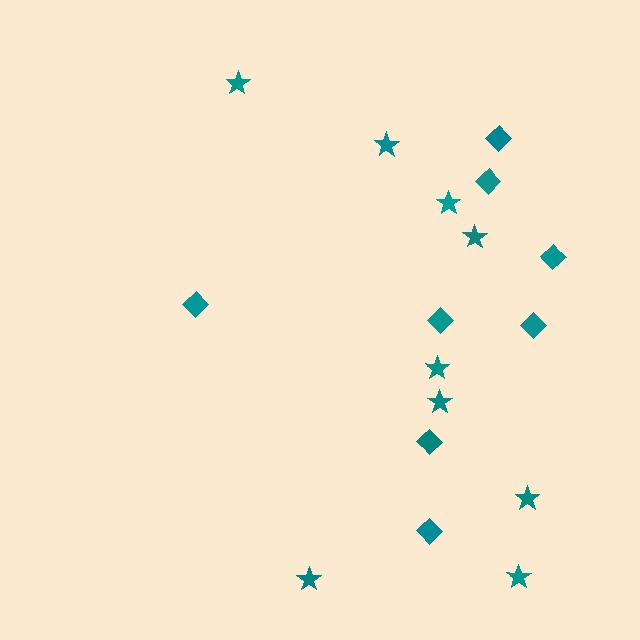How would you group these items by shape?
There are 2 groups: one group of diamonds (8) and one group of stars (9).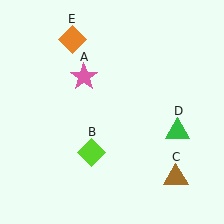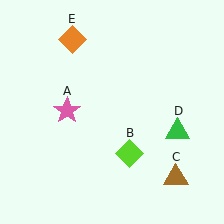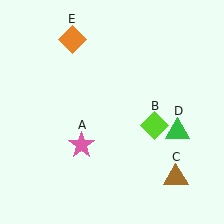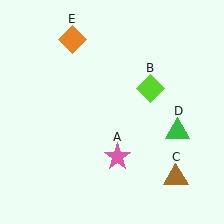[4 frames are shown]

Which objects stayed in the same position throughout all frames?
Brown triangle (object C) and green triangle (object D) and orange diamond (object E) remained stationary.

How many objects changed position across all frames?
2 objects changed position: pink star (object A), lime diamond (object B).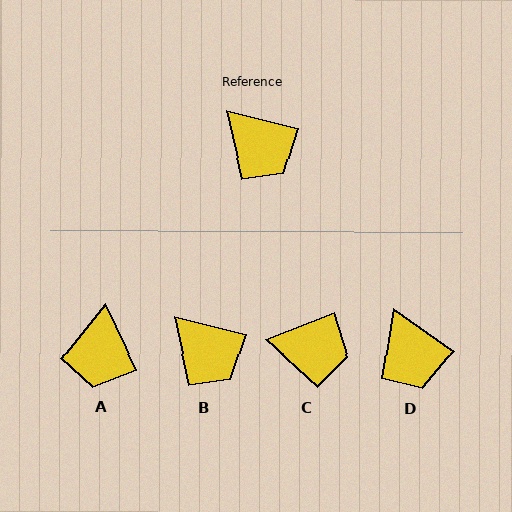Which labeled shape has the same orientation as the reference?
B.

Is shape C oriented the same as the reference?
No, it is off by about 35 degrees.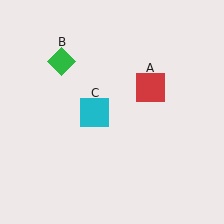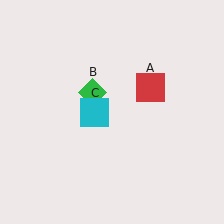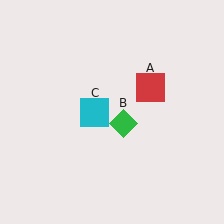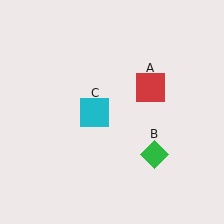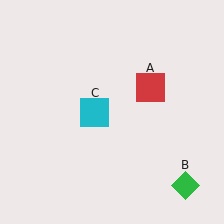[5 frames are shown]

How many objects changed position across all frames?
1 object changed position: green diamond (object B).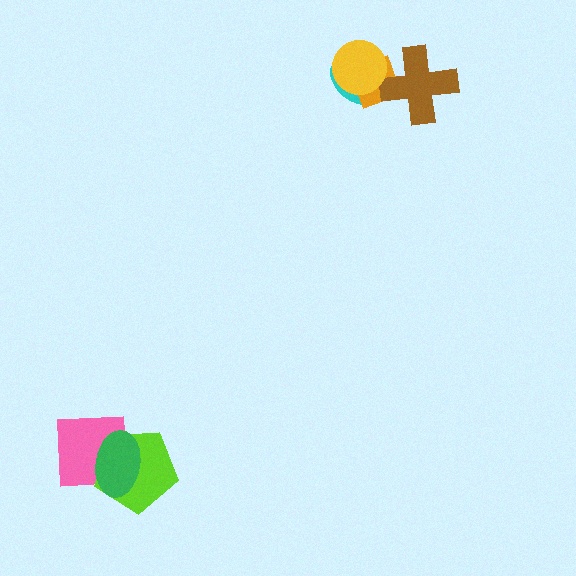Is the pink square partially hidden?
Yes, it is partially covered by another shape.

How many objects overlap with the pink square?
2 objects overlap with the pink square.